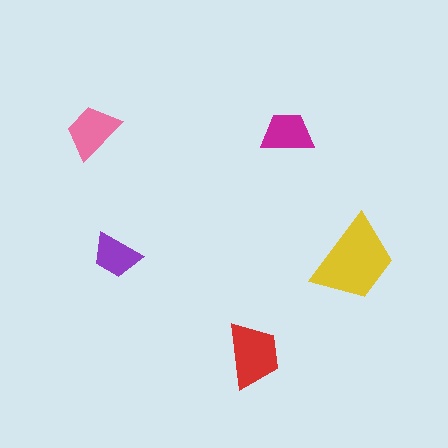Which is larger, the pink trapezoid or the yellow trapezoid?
The yellow one.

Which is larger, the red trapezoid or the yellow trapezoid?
The yellow one.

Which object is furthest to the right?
The yellow trapezoid is rightmost.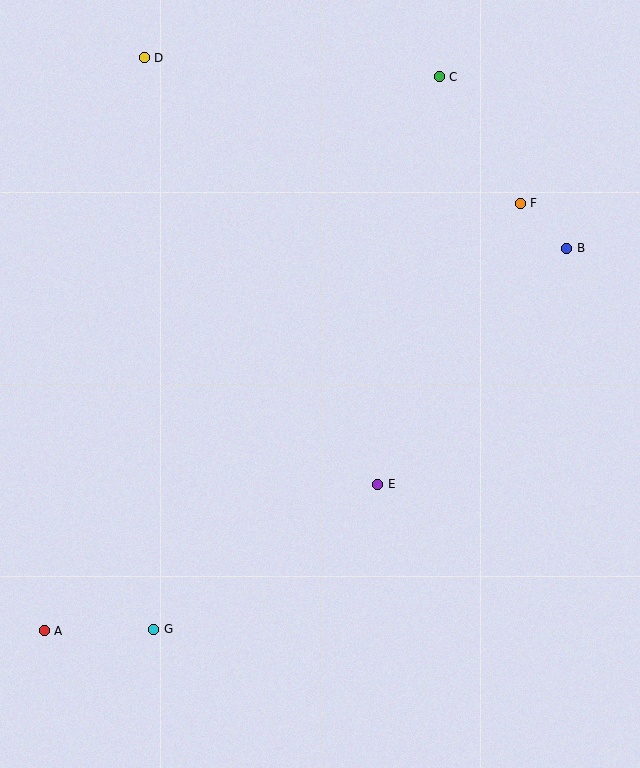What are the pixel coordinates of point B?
Point B is at (567, 248).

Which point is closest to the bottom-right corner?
Point E is closest to the bottom-right corner.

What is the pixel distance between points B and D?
The distance between B and D is 463 pixels.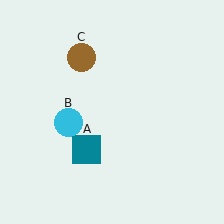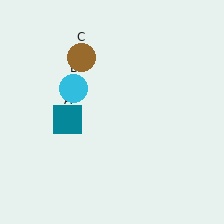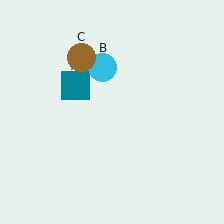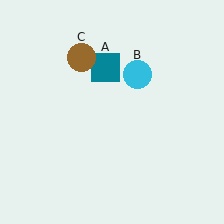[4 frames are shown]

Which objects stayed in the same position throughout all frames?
Brown circle (object C) remained stationary.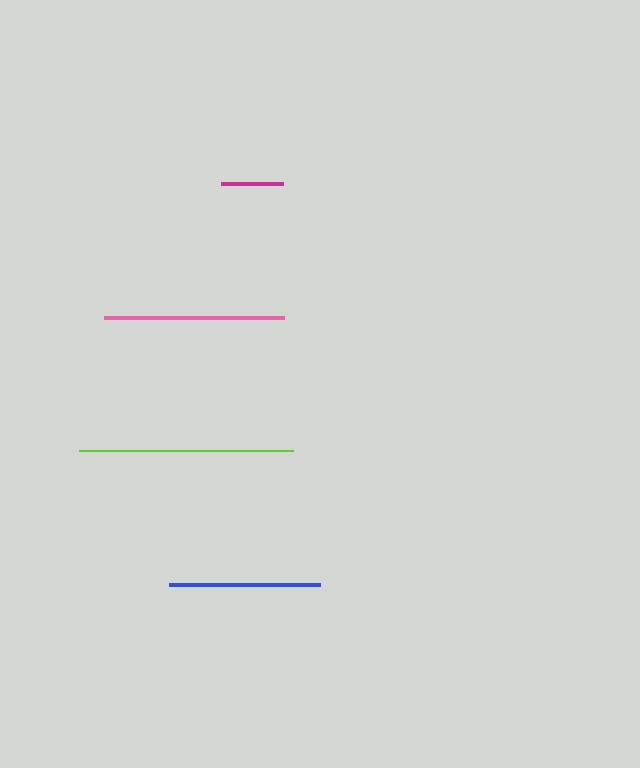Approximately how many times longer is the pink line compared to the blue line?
The pink line is approximately 1.2 times the length of the blue line.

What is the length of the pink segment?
The pink segment is approximately 181 pixels long.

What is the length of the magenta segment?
The magenta segment is approximately 62 pixels long.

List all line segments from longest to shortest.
From longest to shortest: lime, pink, blue, magenta.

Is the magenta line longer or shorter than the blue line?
The blue line is longer than the magenta line.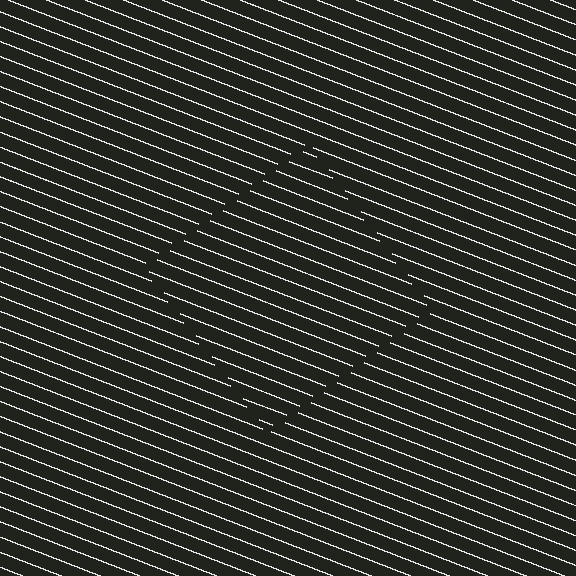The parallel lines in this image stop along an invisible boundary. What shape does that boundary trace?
An illusory square. The interior of the shape contains the same grating, shifted by half a period — the contour is defined by the phase discontinuity where line-ends from the inner and outer gratings abut.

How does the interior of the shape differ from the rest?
The interior of the shape contains the same grating, shifted by half a period — the contour is defined by the phase discontinuity where line-ends from the inner and outer gratings abut.